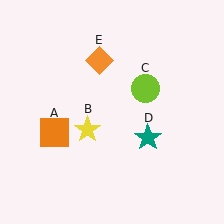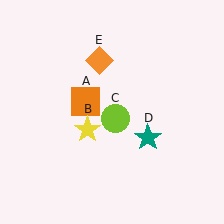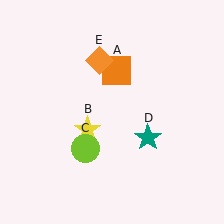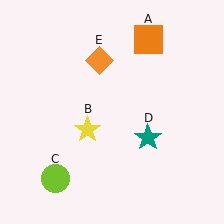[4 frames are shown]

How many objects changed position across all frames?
2 objects changed position: orange square (object A), lime circle (object C).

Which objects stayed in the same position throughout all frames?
Yellow star (object B) and teal star (object D) and orange diamond (object E) remained stationary.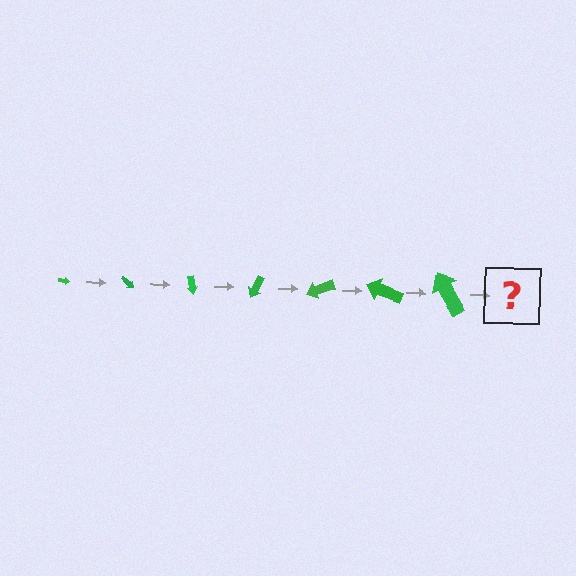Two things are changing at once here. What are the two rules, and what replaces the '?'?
The two rules are that the arrow grows larger each step and it rotates 40 degrees each step. The '?' should be an arrow, larger than the previous one and rotated 280 degrees from the start.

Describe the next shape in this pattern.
It should be an arrow, larger than the previous one and rotated 280 degrees from the start.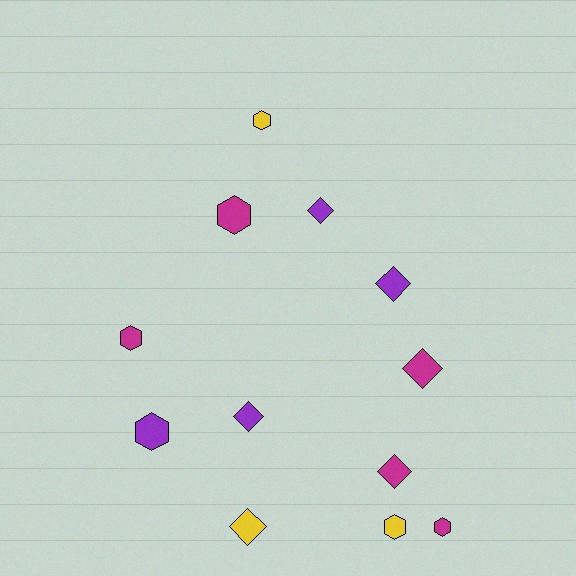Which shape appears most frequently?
Hexagon, with 6 objects.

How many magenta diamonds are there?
There are 2 magenta diamonds.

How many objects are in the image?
There are 12 objects.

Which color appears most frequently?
Magenta, with 5 objects.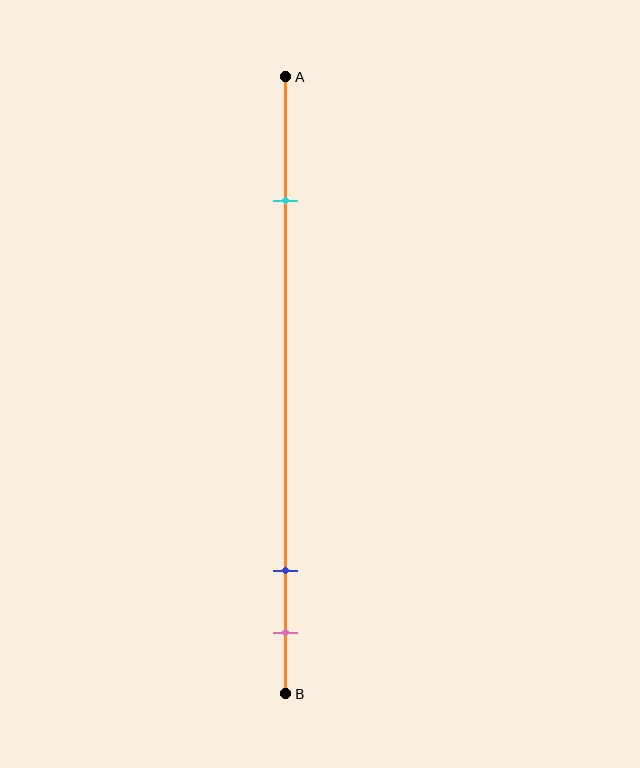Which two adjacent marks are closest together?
The blue and pink marks are the closest adjacent pair.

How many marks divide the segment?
There are 3 marks dividing the segment.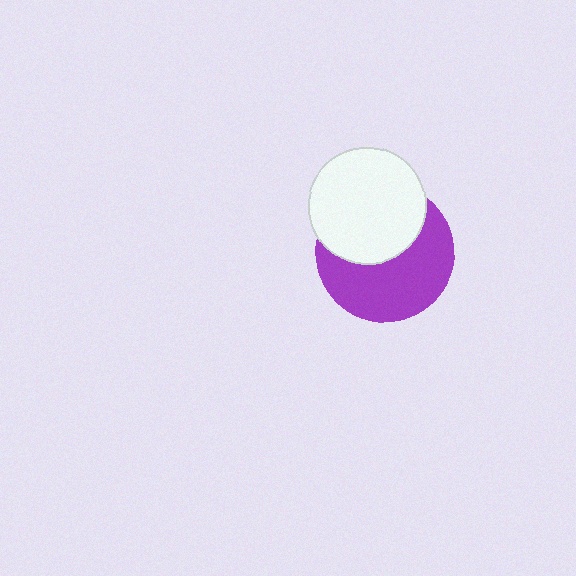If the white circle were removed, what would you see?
You would see the complete purple circle.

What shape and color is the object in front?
The object in front is a white circle.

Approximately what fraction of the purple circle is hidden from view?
Roughly 44% of the purple circle is hidden behind the white circle.